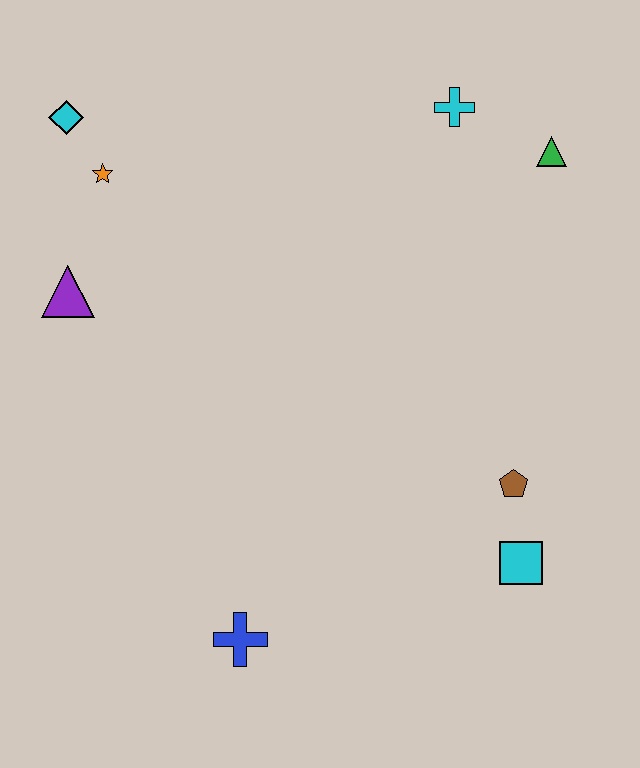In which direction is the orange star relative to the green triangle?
The orange star is to the left of the green triangle.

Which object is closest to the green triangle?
The cyan cross is closest to the green triangle.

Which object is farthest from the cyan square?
The cyan diamond is farthest from the cyan square.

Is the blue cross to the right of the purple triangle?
Yes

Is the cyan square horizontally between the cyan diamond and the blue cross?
No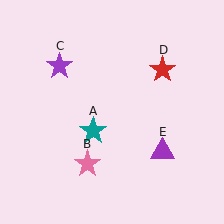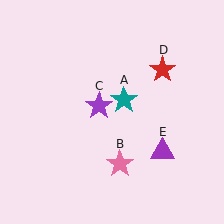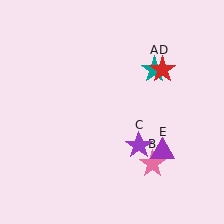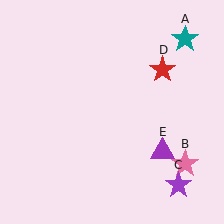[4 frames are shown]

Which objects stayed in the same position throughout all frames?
Red star (object D) and purple triangle (object E) remained stationary.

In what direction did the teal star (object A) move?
The teal star (object A) moved up and to the right.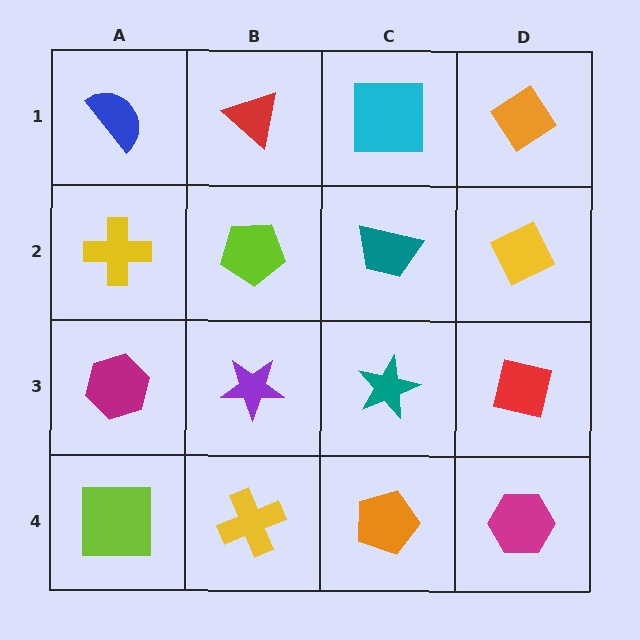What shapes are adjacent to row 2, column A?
A blue semicircle (row 1, column A), a magenta hexagon (row 3, column A), a lime pentagon (row 2, column B).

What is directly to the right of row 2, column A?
A lime pentagon.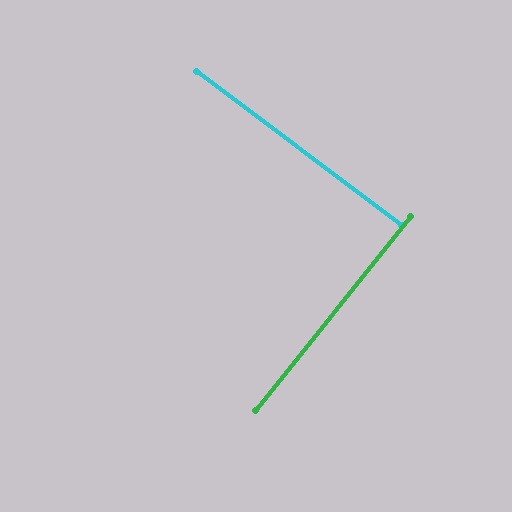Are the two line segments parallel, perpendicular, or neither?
Perpendicular — they meet at approximately 88°.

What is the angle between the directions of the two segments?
Approximately 88 degrees.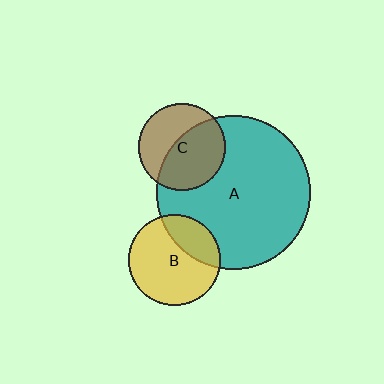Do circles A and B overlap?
Yes.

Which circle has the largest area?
Circle A (teal).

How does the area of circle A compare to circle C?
Approximately 3.2 times.